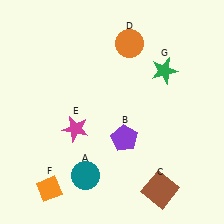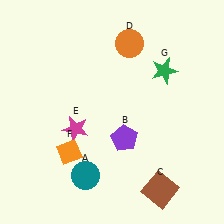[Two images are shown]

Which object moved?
The orange diamond (F) moved up.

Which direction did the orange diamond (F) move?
The orange diamond (F) moved up.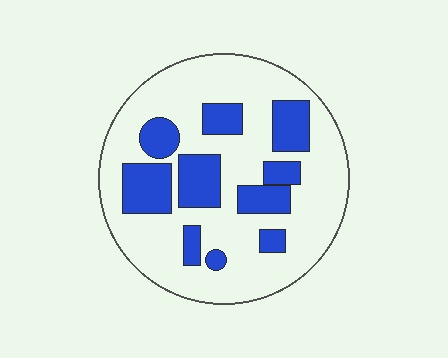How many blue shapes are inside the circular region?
10.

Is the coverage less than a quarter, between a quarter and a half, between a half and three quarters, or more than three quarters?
Between a quarter and a half.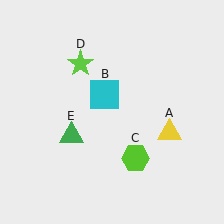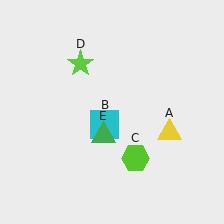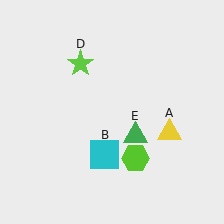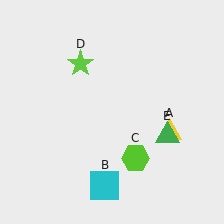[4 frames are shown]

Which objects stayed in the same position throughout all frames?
Yellow triangle (object A) and lime hexagon (object C) and lime star (object D) remained stationary.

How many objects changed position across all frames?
2 objects changed position: cyan square (object B), green triangle (object E).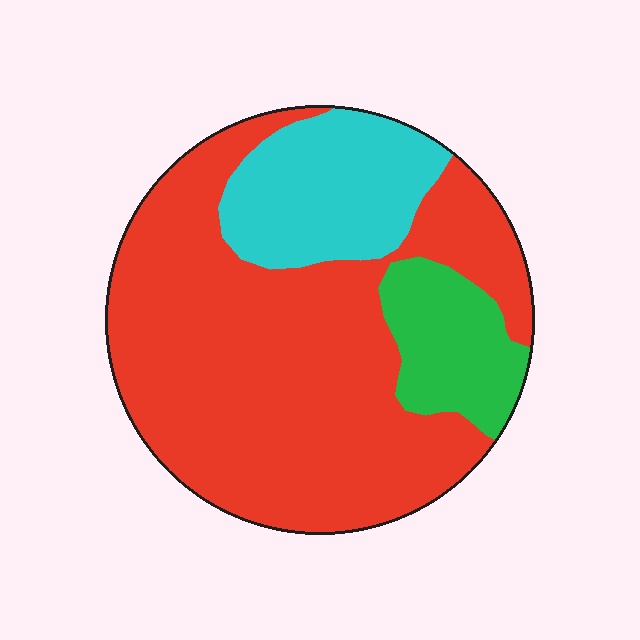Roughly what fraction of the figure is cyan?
Cyan covers around 20% of the figure.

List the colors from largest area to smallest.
From largest to smallest: red, cyan, green.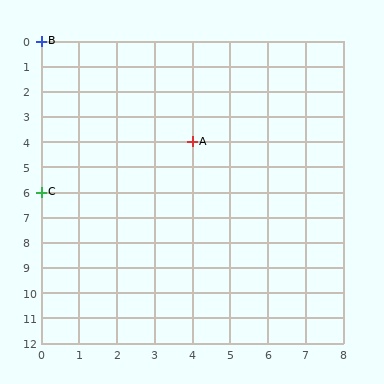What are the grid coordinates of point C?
Point C is at grid coordinates (0, 6).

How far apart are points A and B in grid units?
Points A and B are 4 columns and 4 rows apart (about 5.7 grid units diagonally).